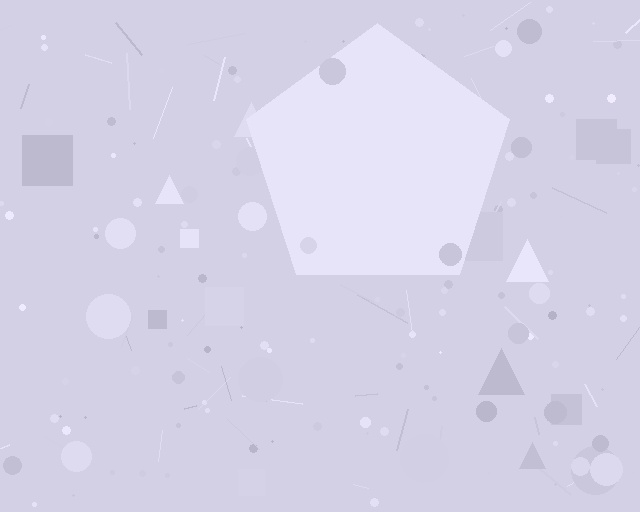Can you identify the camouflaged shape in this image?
The camouflaged shape is a pentagon.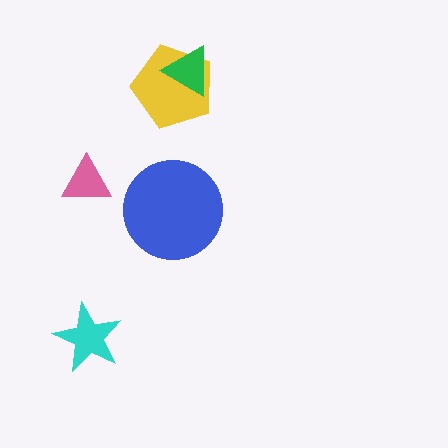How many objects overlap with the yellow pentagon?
1 object overlaps with the yellow pentagon.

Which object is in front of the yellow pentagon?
The green triangle is in front of the yellow pentagon.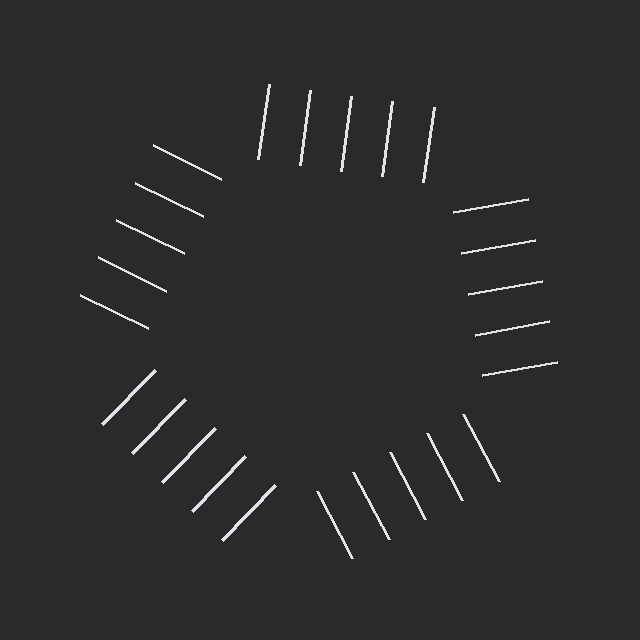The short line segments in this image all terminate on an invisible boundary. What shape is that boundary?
An illusory pentagon — the line segments terminate on its edges but no continuous stroke is drawn.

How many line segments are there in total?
25 — 5 along each of the 5 edges.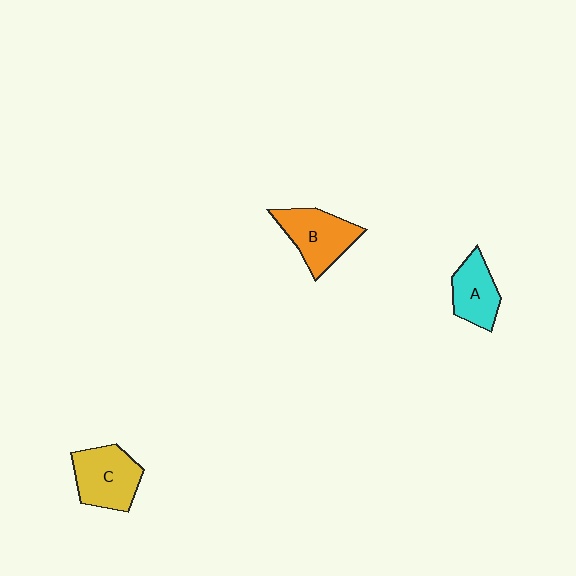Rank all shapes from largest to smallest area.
From largest to smallest: C (yellow), B (orange), A (cyan).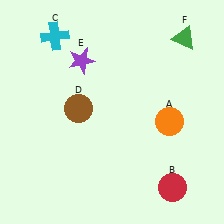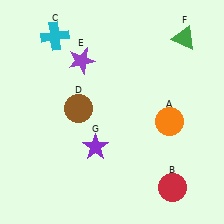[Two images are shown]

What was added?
A purple star (G) was added in Image 2.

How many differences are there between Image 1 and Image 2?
There is 1 difference between the two images.